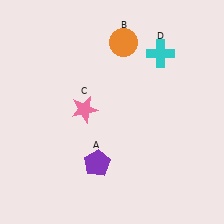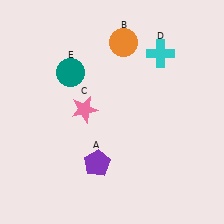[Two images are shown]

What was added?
A teal circle (E) was added in Image 2.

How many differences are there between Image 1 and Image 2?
There is 1 difference between the two images.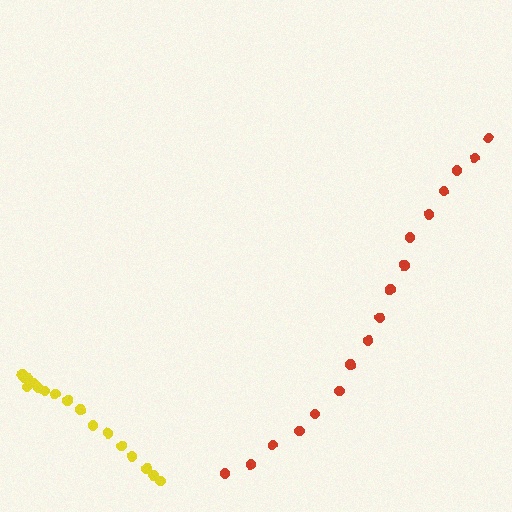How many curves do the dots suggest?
There are 2 distinct paths.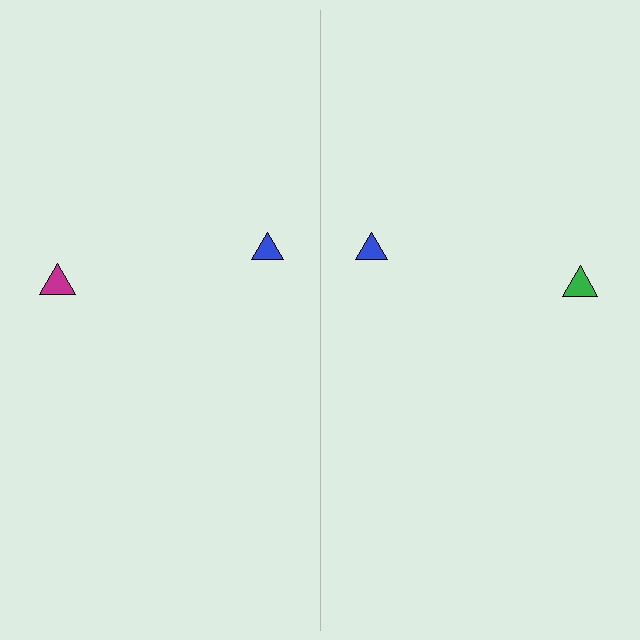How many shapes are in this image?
There are 4 shapes in this image.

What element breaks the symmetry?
The green triangle on the right side breaks the symmetry — its mirror counterpart is magenta.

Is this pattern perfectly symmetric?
No, the pattern is not perfectly symmetric. The green triangle on the right side breaks the symmetry — its mirror counterpart is magenta.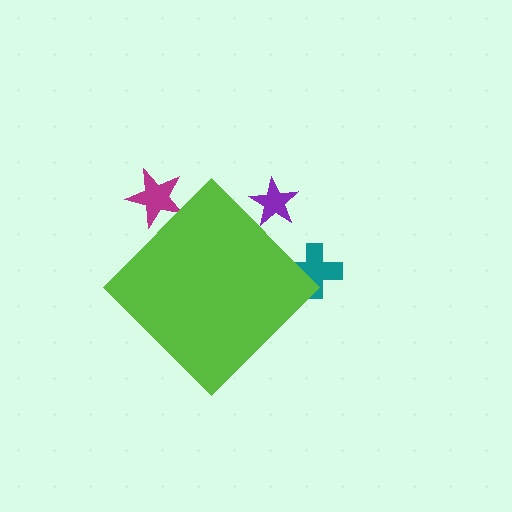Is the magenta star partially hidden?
Yes, the magenta star is partially hidden behind the lime diamond.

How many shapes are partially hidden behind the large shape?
3 shapes are partially hidden.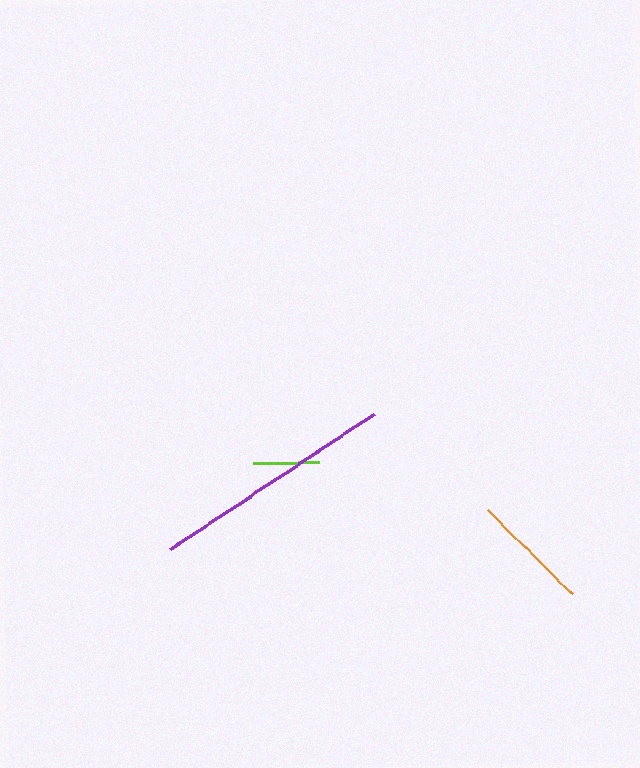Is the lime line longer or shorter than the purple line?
The purple line is longer than the lime line.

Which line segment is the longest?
The purple line is the longest at approximately 245 pixels.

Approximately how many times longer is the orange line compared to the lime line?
The orange line is approximately 1.8 times the length of the lime line.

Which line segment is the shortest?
The lime line is the shortest at approximately 66 pixels.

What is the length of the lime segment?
The lime segment is approximately 66 pixels long.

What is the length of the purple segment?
The purple segment is approximately 245 pixels long.